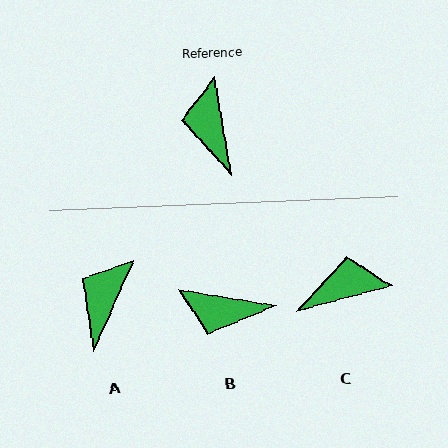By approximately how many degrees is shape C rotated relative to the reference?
Approximately 85 degrees clockwise.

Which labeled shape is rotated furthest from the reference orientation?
C, about 85 degrees away.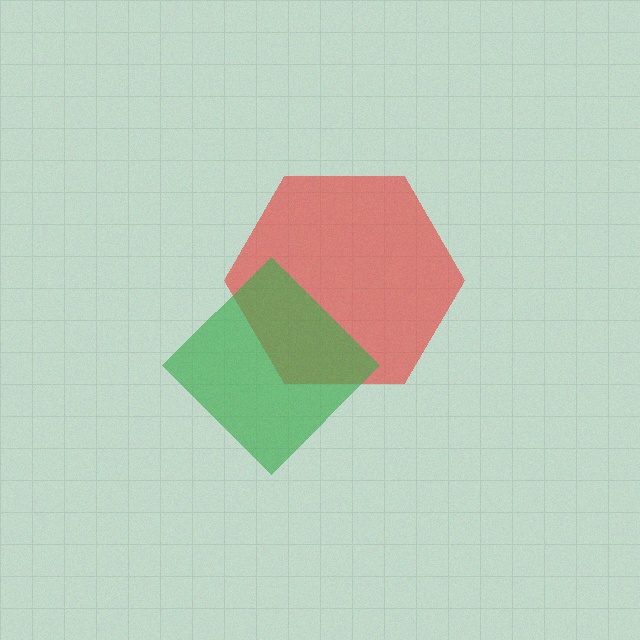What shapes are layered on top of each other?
The layered shapes are: a red hexagon, a green diamond.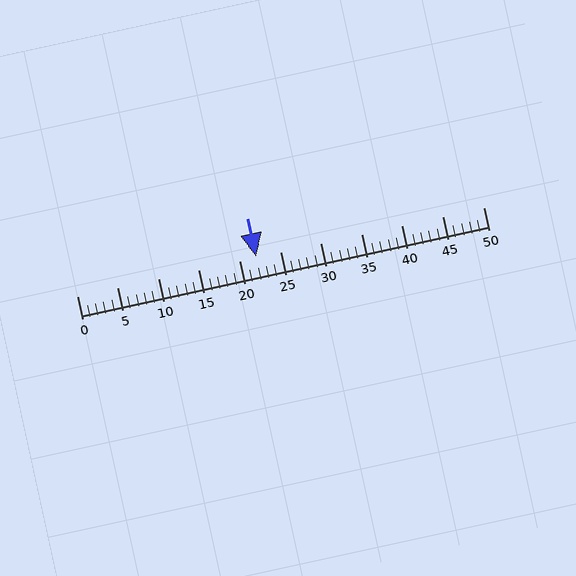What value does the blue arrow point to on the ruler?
The blue arrow points to approximately 22.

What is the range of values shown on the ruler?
The ruler shows values from 0 to 50.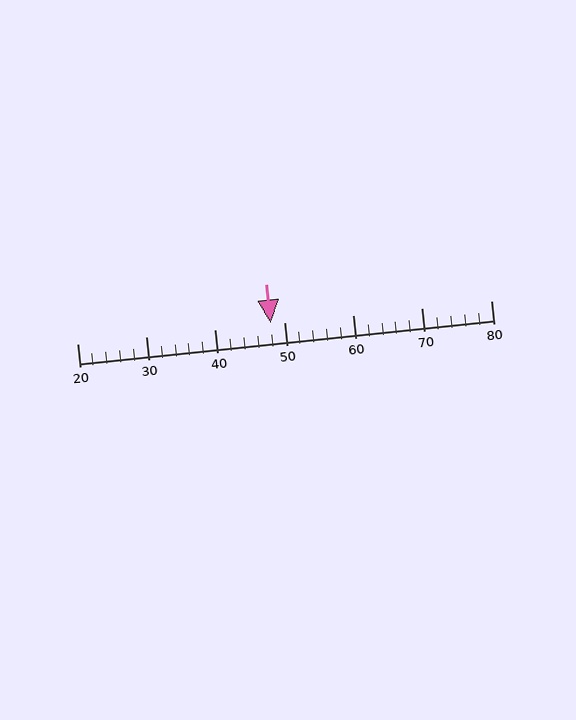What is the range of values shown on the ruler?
The ruler shows values from 20 to 80.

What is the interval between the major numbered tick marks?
The major tick marks are spaced 10 units apart.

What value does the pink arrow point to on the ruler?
The pink arrow points to approximately 48.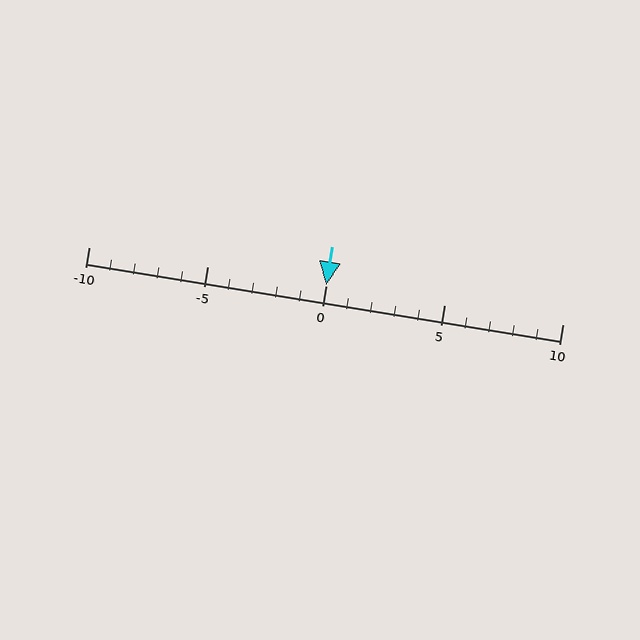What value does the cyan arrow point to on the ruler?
The cyan arrow points to approximately 0.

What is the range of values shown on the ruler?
The ruler shows values from -10 to 10.